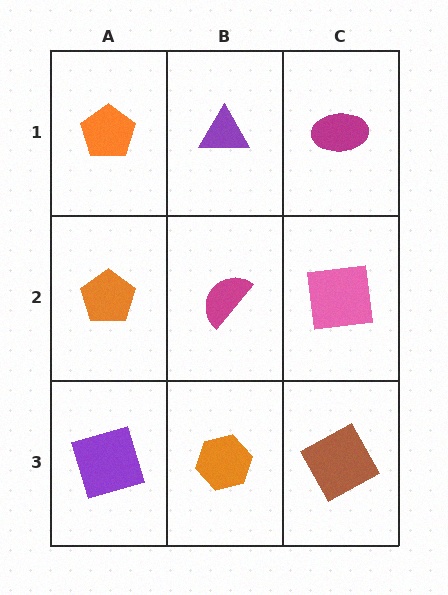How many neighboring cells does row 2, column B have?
4.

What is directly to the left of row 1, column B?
An orange pentagon.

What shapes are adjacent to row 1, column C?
A pink square (row 2, column C), a purple triangle (row 1, column B).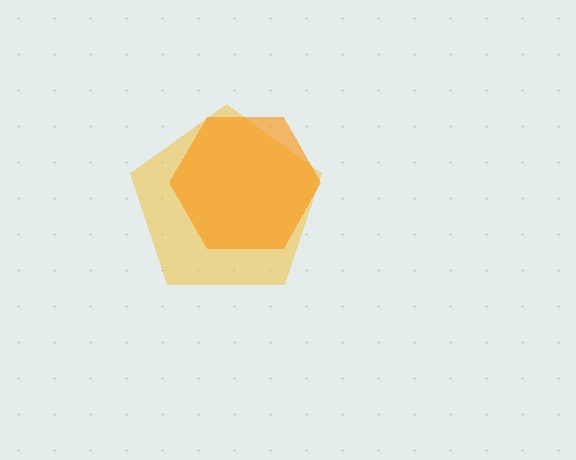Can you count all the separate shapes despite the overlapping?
Yes, there are 2 separate shapes.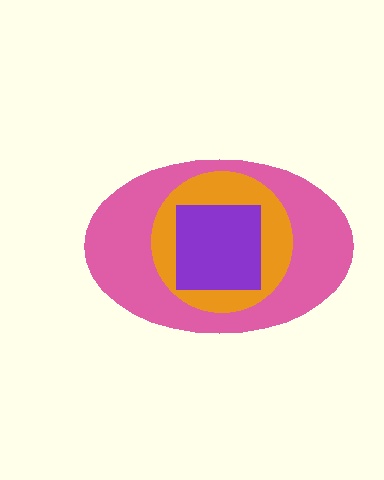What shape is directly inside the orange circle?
The purple square.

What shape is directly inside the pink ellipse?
The orange circle.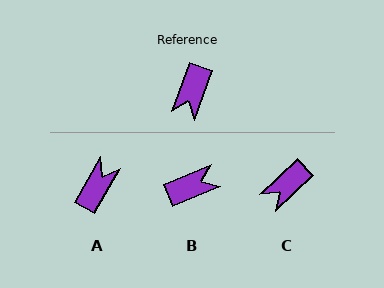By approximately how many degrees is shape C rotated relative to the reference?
Approximately 26 degrees clockwise.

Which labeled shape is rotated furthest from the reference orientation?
A, about 170 degrees away.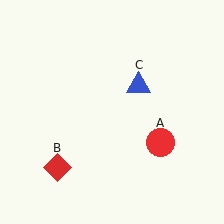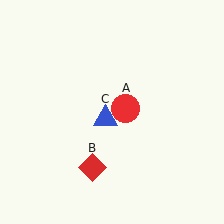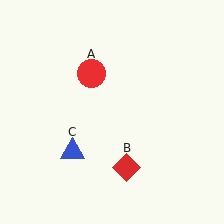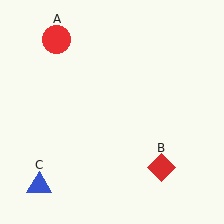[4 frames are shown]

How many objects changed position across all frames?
3 objects changed position: red circle (object A), red diamond (object B), blue triangle (object C).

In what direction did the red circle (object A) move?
The red circle (object A) moved up and to the left.